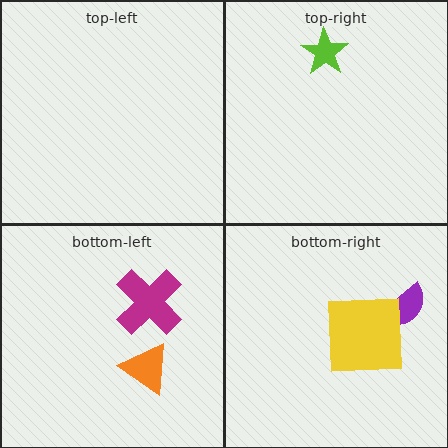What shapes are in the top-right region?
The lime star.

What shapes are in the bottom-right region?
The purple semicircle, the yellow square.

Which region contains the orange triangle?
The bottom-left region.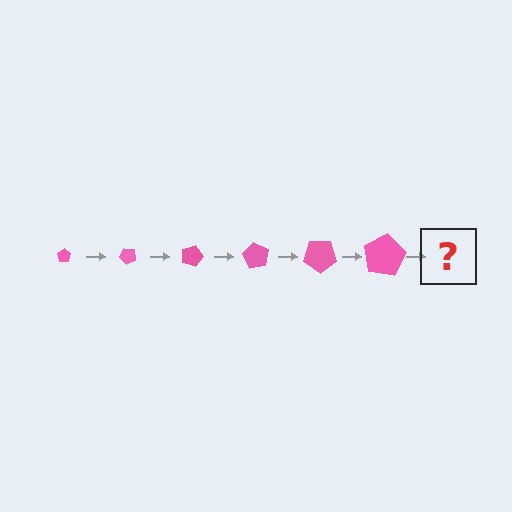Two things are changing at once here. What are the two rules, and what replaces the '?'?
The two rules are that the pentagon grows larger each step and it rotates 45 degrees each step. The '?' should be a pentagon, larger than the previous one and rotated 270 degrees from the start.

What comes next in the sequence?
The next element should be a pentagon, larger than the previous one and rotated 270 degrees from the start.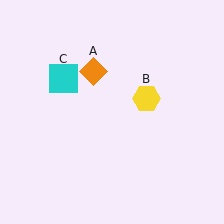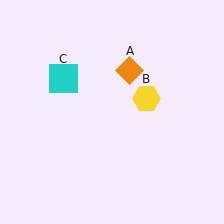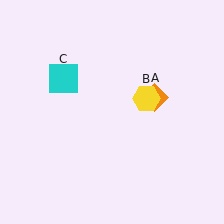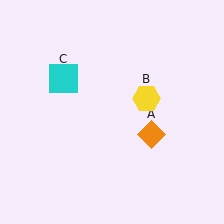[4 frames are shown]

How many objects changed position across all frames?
1 object changed position: orange diamond (object A).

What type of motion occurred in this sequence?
The orange diamond (object A) rotated clockwise around the center of the scene.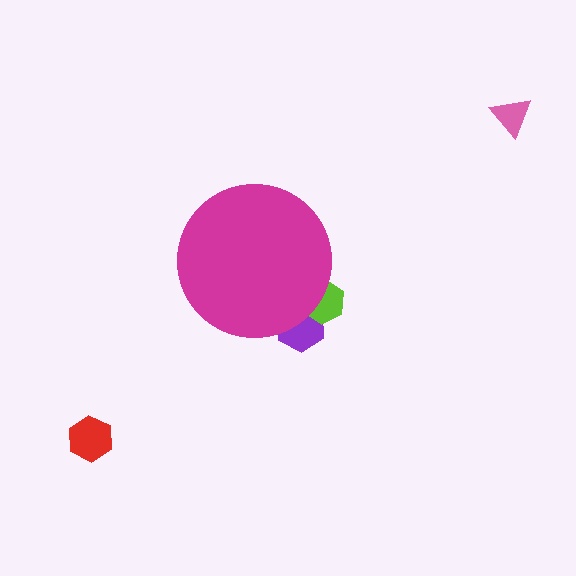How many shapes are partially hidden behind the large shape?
2 shapes are partially hidden.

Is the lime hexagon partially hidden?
Yes, the lime hexagon is partially hidden behind the magenta circle.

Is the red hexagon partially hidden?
No, the red hexagon is fully visible.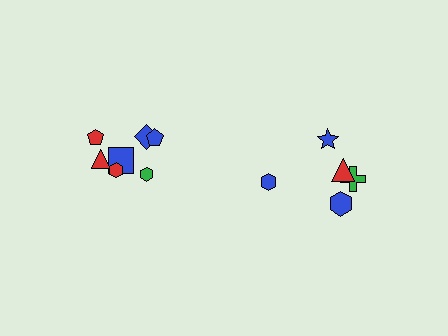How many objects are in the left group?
There are 7 objects.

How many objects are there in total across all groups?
There are 12 objects.